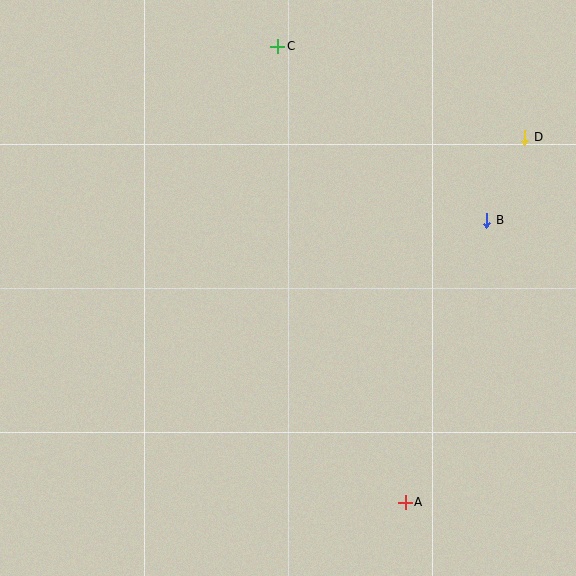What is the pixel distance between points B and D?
The distance between B and D is 91 pixels.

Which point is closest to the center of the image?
Point B at (487, 220) is closest to the center.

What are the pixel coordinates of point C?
Point C is at (278, 46).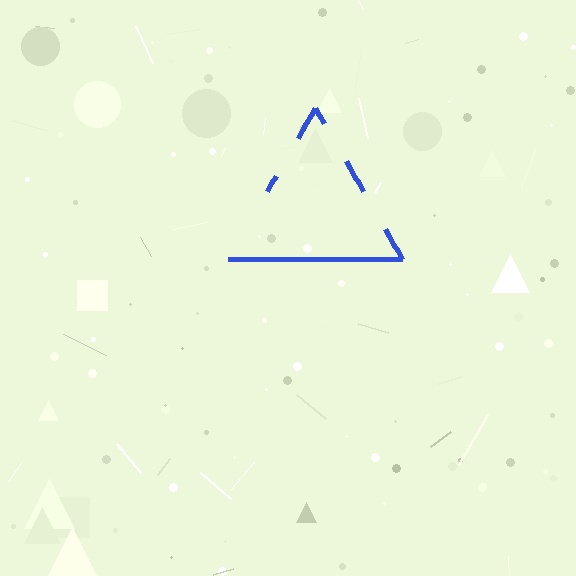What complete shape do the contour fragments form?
The contour fragments form a triangle.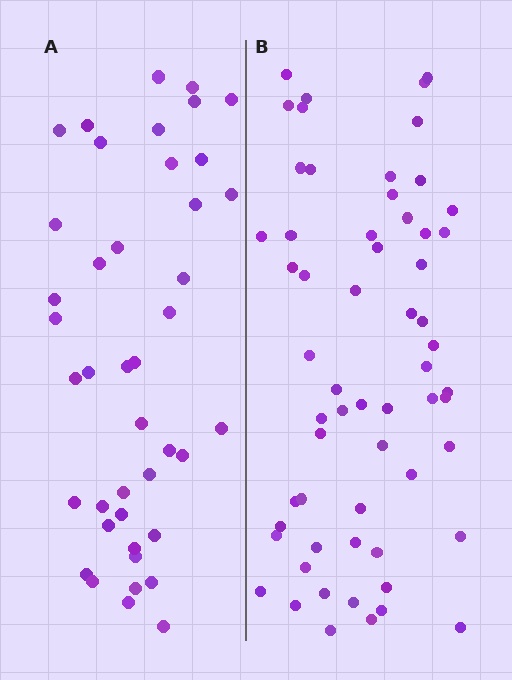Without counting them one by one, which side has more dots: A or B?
Region B (the right region) has more dots.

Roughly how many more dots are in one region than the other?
Region B has approximately 20 more dots than region A.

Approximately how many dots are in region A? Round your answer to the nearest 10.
About 40 dots. (The exact count is 42, which rounds to 40.)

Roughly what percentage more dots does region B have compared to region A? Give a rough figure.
About 45% more.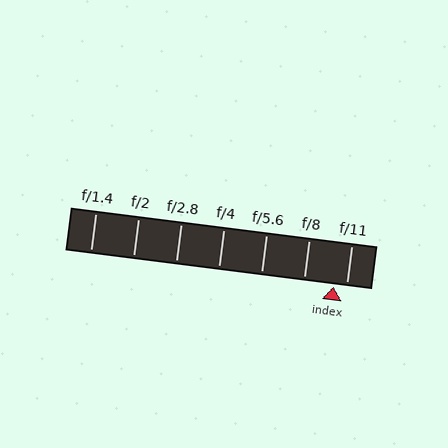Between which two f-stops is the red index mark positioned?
The index mark is between f/8 and f/11.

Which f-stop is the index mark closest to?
The index mark is closest to f/11.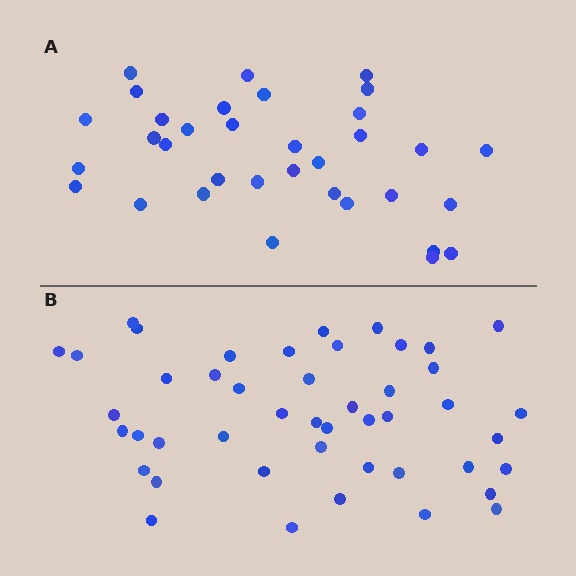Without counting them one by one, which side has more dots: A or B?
Region B (the bottom region) has more dots.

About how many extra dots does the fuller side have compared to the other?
Region B has roughly 12 or so more dots than region A.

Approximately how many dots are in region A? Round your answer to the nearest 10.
About 30 dots. (The exact count is 34, which rounds to 30.)